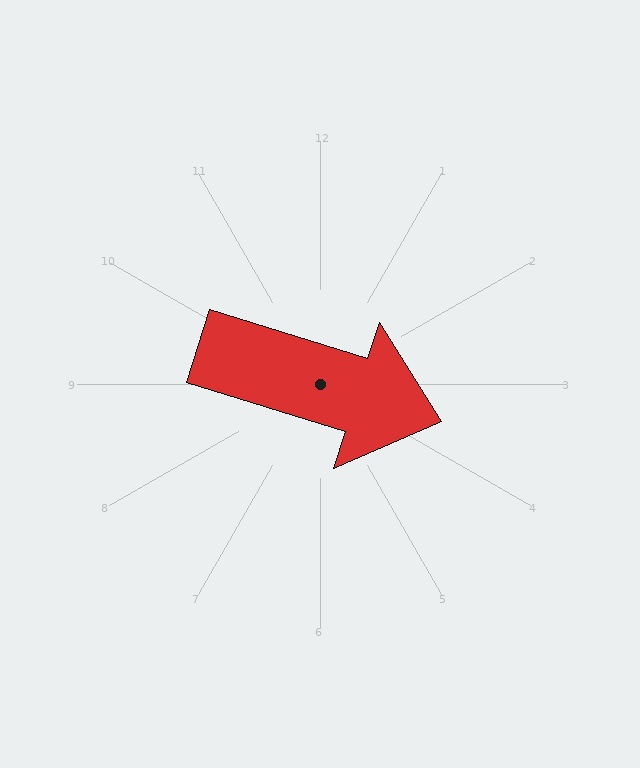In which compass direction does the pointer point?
East.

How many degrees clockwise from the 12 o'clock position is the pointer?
Approximately 107 degrees.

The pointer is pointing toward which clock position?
Roughly 4 o'clock.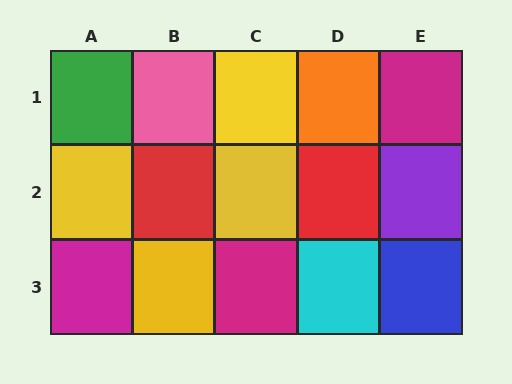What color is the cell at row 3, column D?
Cyan.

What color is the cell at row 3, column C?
Magenta.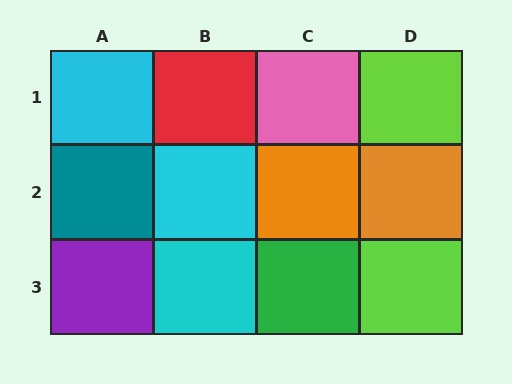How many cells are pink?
1 cell is pink.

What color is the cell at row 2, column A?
Teal.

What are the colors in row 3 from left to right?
Purple, cyan, green, lime.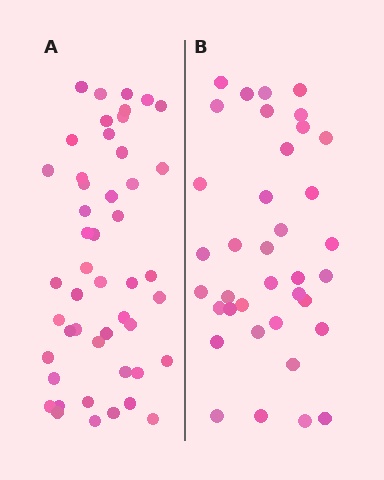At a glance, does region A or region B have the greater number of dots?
Region A (the left region) has more dots.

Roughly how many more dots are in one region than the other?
Region A has roughly 12 or so more dots than region B.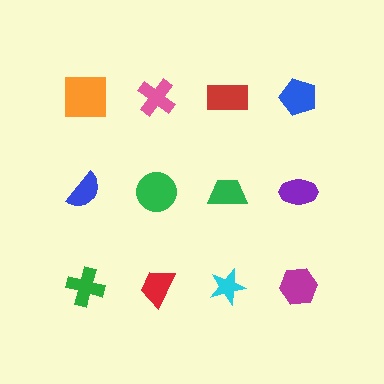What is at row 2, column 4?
A purple ellipse.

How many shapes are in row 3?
4 shapes.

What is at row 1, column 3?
A red rectangle.